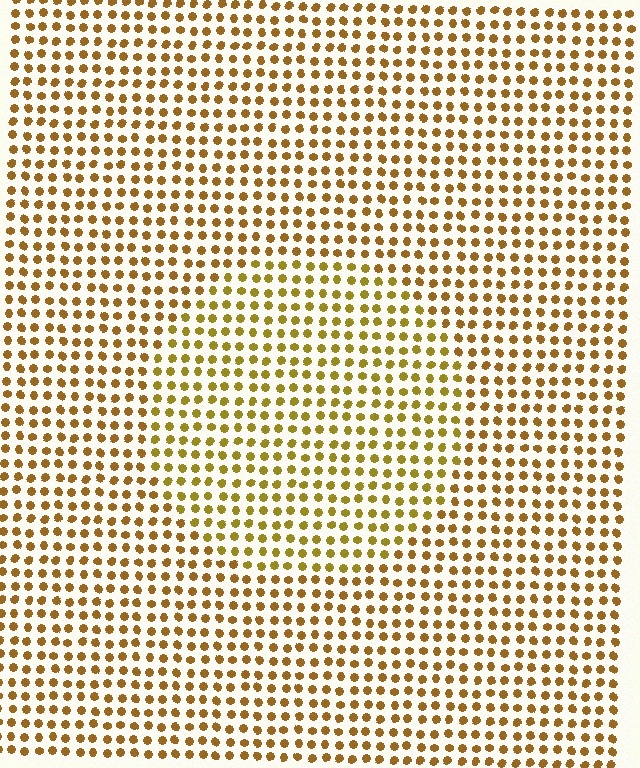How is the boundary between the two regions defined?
The boundary is defined purely by a slight shift in hue (about 18 degrees). Spacing, size, and orientation are identical on both sides.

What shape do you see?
I see a circle.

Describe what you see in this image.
The image is filled with small brown elements in a uniform arrangement. A circle-shaped region is visible where the elements are tinted to a slightly different hue, forming a subtle color boundary.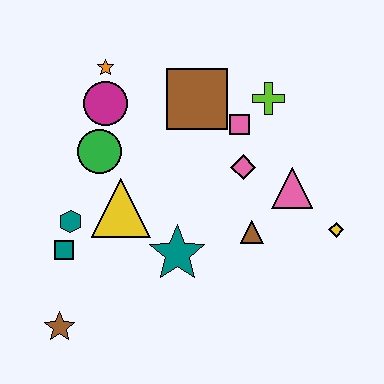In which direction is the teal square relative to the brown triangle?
The teal square is to the left of the brown triangle.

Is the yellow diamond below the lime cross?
Yes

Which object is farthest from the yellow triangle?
The yellow diamond is farthest from the yellow triangle.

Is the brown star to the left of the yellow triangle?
Yes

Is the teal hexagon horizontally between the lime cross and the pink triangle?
No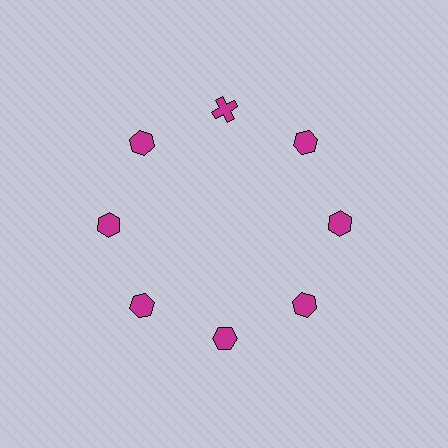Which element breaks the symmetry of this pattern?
The magenta cross at roughly the 12 o'clock position breaks the symmetry. All other shapes are magenta hexagons.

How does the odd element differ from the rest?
It has a different shape: cross instead of hexagon.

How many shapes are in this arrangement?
There are 8 shapes arranged in a ring pattern.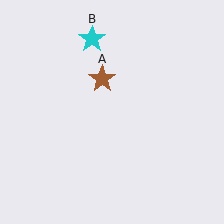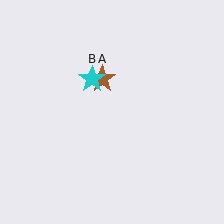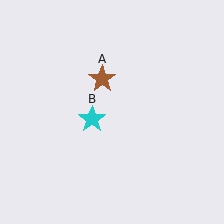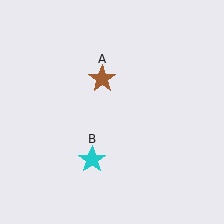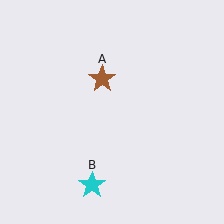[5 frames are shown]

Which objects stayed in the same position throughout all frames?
Brown star (object A) remained stationary.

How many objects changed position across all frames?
1 object changed position: cyan star (object B).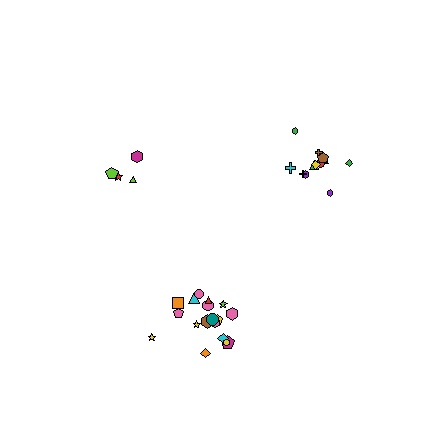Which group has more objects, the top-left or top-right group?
The top-right group.